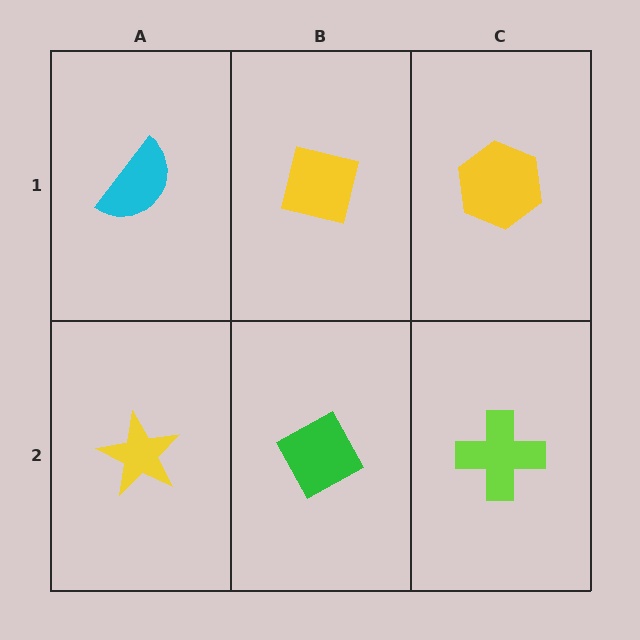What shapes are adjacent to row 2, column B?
A yellow square (row 1, column B), a yellow star (row 2, column A), a lime cross (row 2, column C).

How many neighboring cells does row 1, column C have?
2.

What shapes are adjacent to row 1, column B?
A green diamond (row 2, column B), a cyan semicircle (row 1, column A), a yellow hexagon (row 1, column C).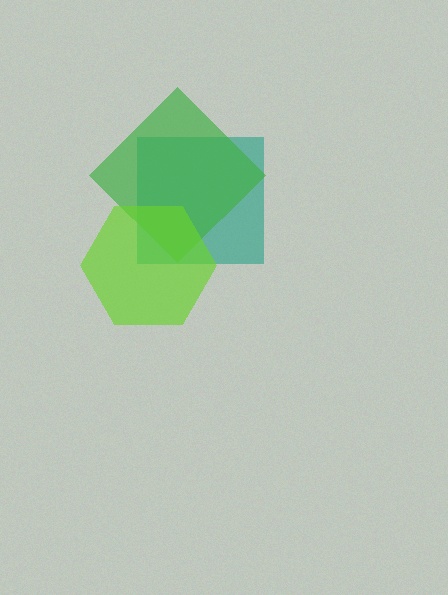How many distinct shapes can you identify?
There are 3 distinct shapes: a teal square, a green diamond, a lime hexagon.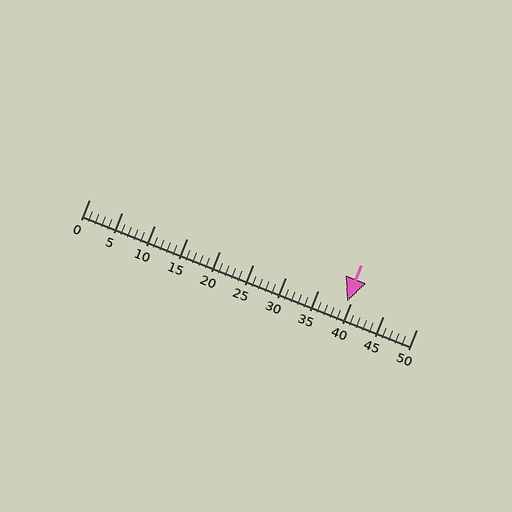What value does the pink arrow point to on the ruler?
The pink arrow points to approximately 39.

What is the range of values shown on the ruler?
The ruler shows values from 0 to 50.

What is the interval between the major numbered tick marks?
The major tick marks are spaced 5 units apart.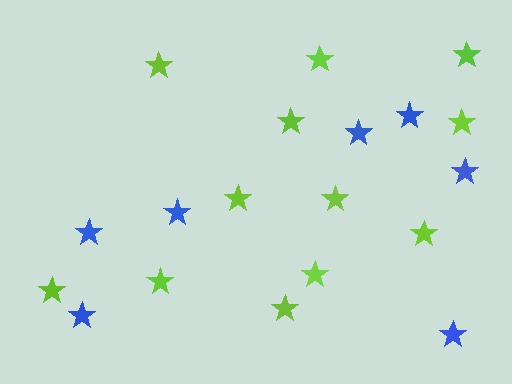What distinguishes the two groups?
There are 2 groups: one group of blue stars (7) and one group of lime stars (12).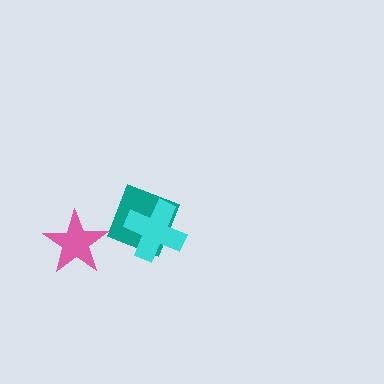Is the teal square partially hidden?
Yes, it is partially covered by another shape.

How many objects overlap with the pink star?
0 objects overlap with the pink star.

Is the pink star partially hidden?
No, no other shape covers it.